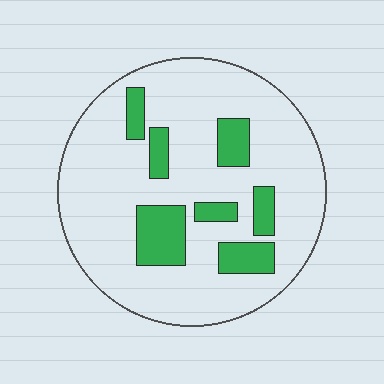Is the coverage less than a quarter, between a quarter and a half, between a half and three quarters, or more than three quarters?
Less than a quarter.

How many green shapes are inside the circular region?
7.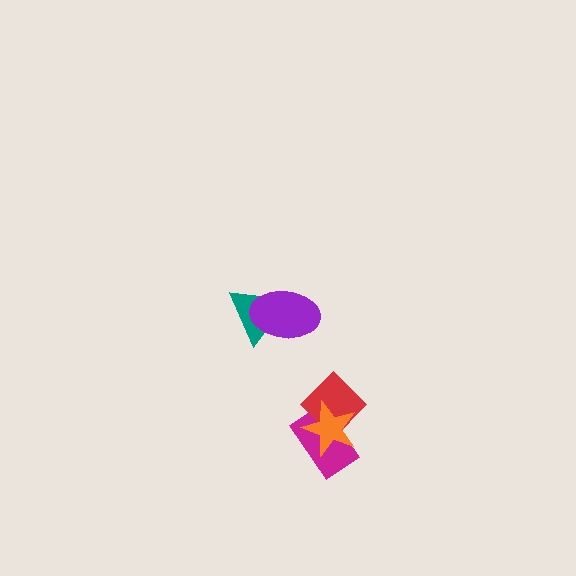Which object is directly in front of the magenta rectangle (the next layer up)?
The red diamond is directly in front of the magenta rectangle.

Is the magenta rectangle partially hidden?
Yes, it is partially covered by another shape.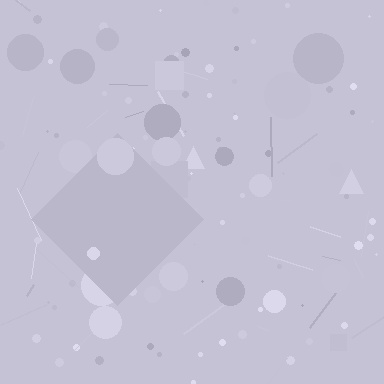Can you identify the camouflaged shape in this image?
The camouflaged shape is a diamond.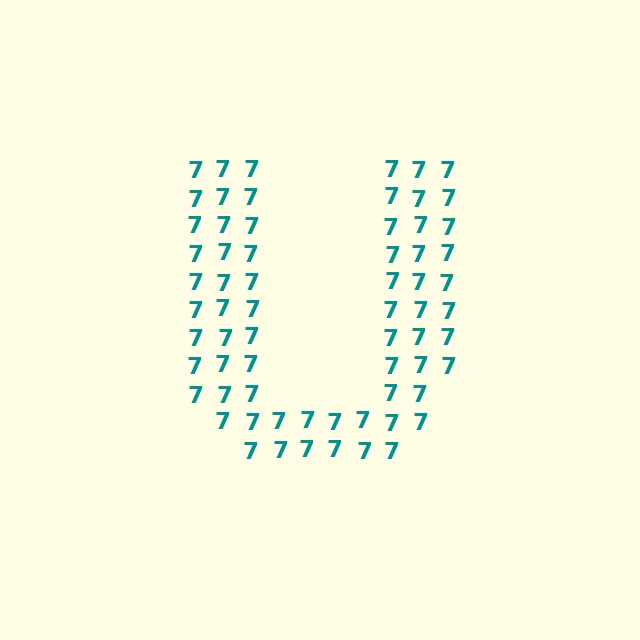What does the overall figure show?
The overall figure shows the letter U.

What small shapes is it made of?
It is made of small digit 7's.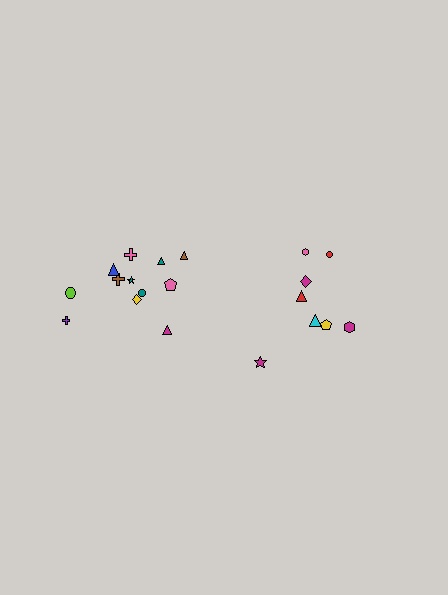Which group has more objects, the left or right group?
The left group.